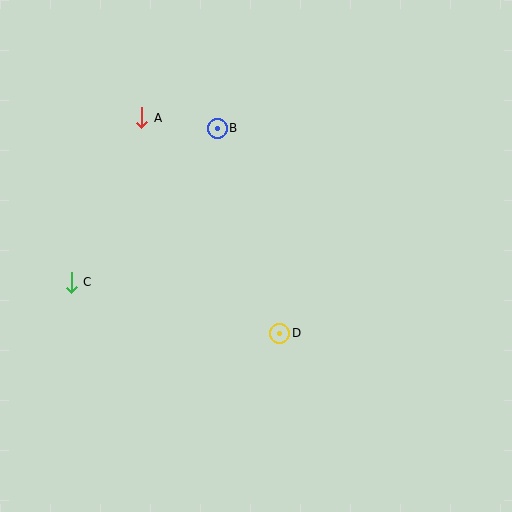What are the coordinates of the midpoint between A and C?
The midpoint between A and C is at (106, 200).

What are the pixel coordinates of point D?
Point D is at (280, 333).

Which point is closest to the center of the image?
Point D at (280, 333) is closest to the center.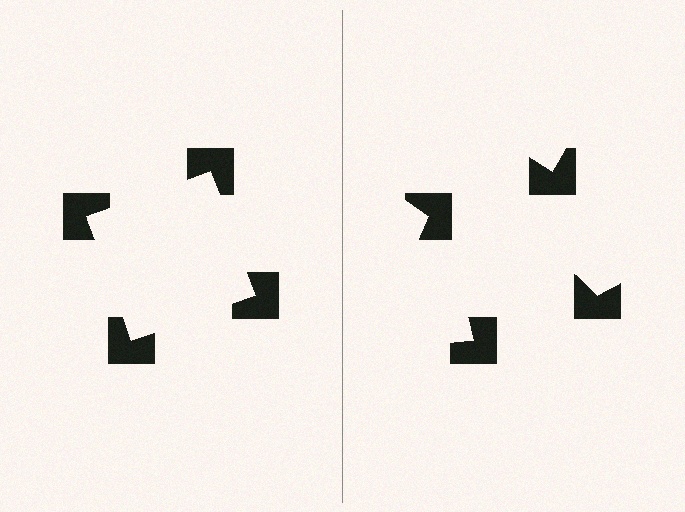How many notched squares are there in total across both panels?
8 — 4 on each side.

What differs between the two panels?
The notched squares are positioned identically on both sides; only the wedge orientations differ. On the left they align to a square; on the right they are misaligned.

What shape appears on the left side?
An illusory square.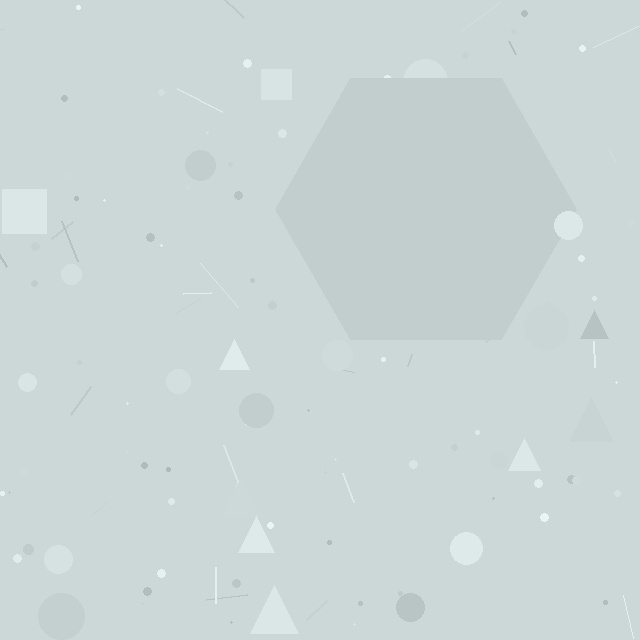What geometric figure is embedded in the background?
A hexagon is embedded in the background.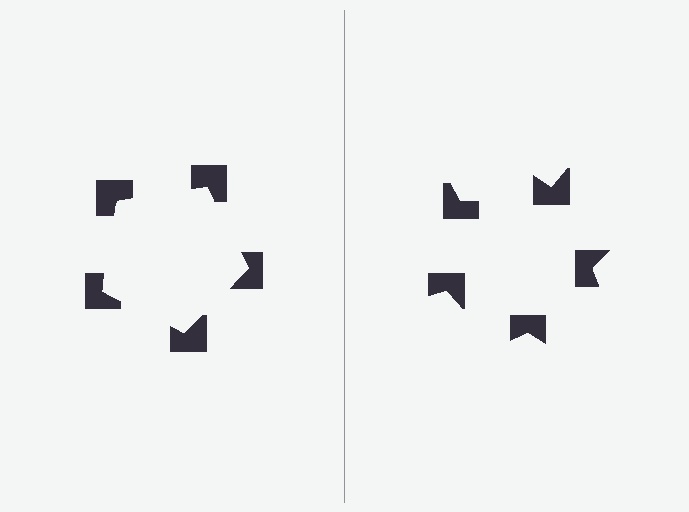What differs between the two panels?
The notched squares are positioned identically on both sides; only the wedge orientations differ. On the left they align to a pentagon; on the right they are misaligned.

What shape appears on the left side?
An illusory pentagon.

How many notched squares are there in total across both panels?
10 — 5 on each side.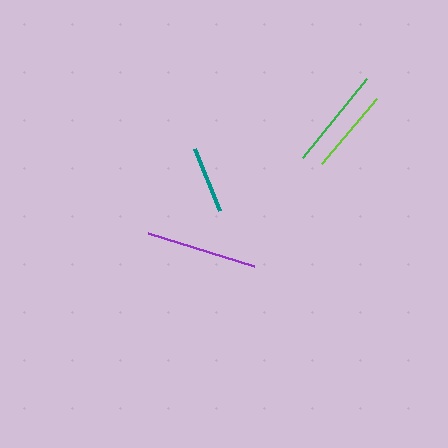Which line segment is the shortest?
The teal line is the shortest at approximately 68 pixels.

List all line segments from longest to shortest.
From longest to shortest: purple, green, lime, teal.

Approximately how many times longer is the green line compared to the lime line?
The green line is approximately 1.2 times the length of the lime line.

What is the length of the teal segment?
The teal segment is approximately 68 pixels long.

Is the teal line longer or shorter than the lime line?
The lime line is longer than the teal line.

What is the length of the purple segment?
The purple segment is approximately 111 pixels long.